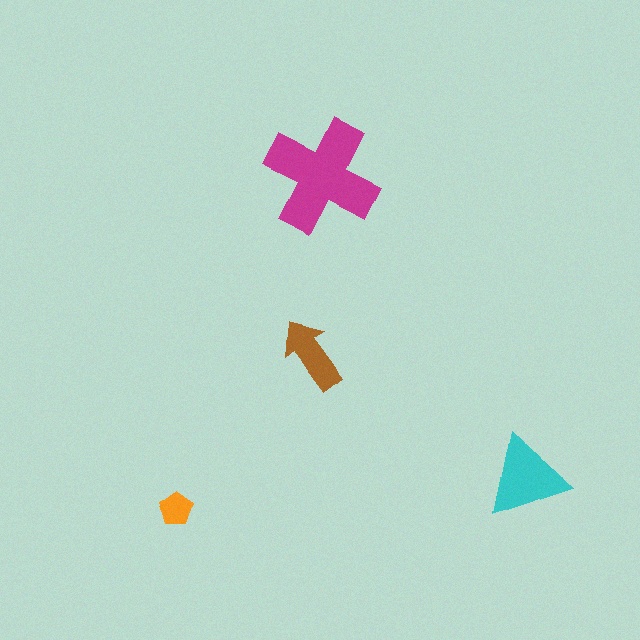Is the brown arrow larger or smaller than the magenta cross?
Smaller.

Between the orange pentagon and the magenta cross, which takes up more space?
The magenta cross.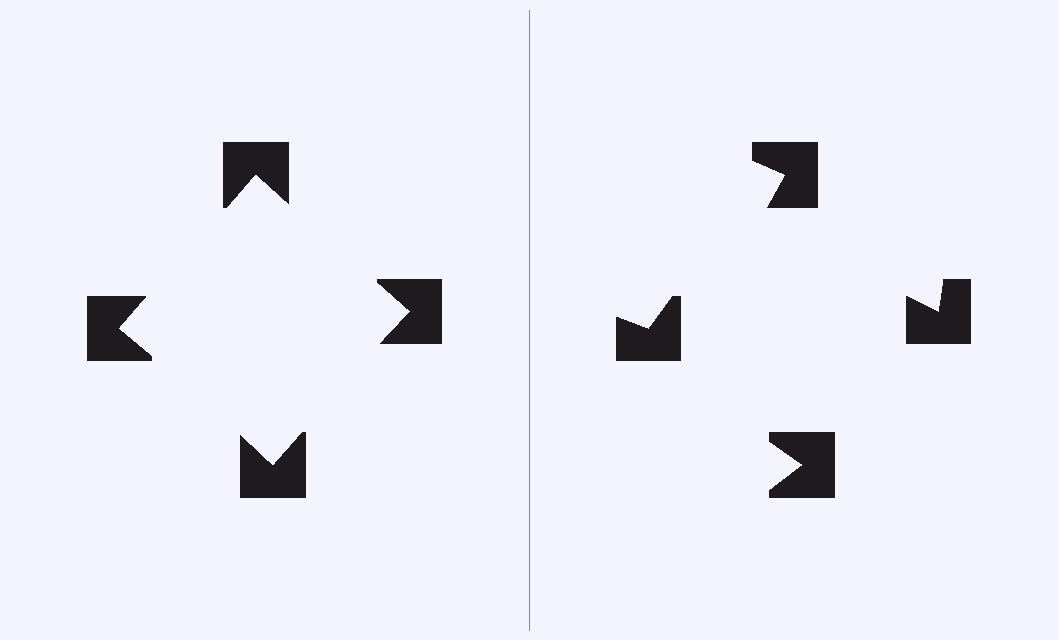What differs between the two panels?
The notched squares are positioned identically on both sides; only the wedge orientations differ. On the left they align to a square; on the right they are misaligned.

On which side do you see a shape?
An illusory square appears on the left side. On the right side the wedge cuts are rotated, so no coherent shape forms.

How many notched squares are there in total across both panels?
8 — 4 on each side.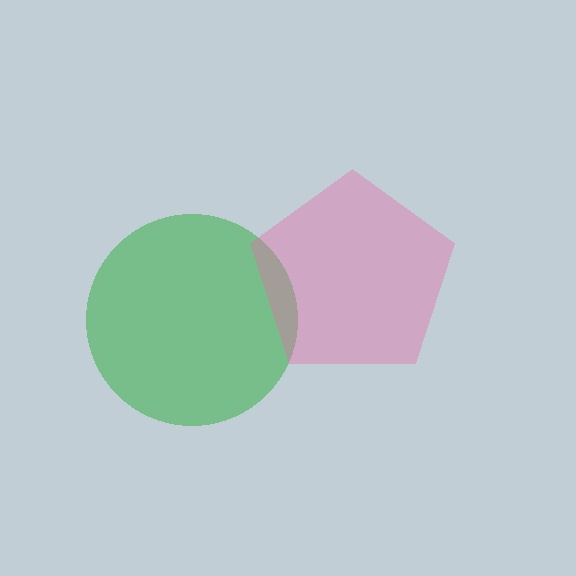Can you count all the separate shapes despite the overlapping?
Yes, there are 2 separate shapes.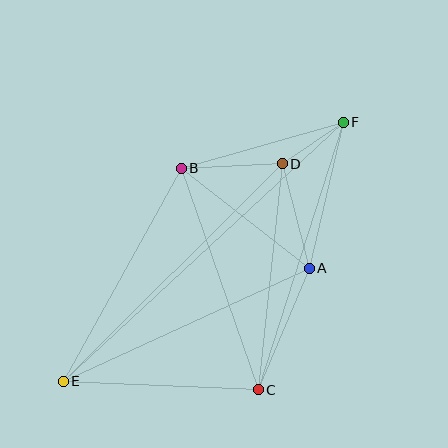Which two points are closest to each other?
Points D and F are closest to each other.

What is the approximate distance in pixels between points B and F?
The distance between B and F is approximately 168 pixels.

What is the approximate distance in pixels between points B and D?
The distance between B and D is approximately 101 pixels.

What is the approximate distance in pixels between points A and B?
The distance between A and B is approximately 162 pixels.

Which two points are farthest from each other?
Points E and F are farthest from each other.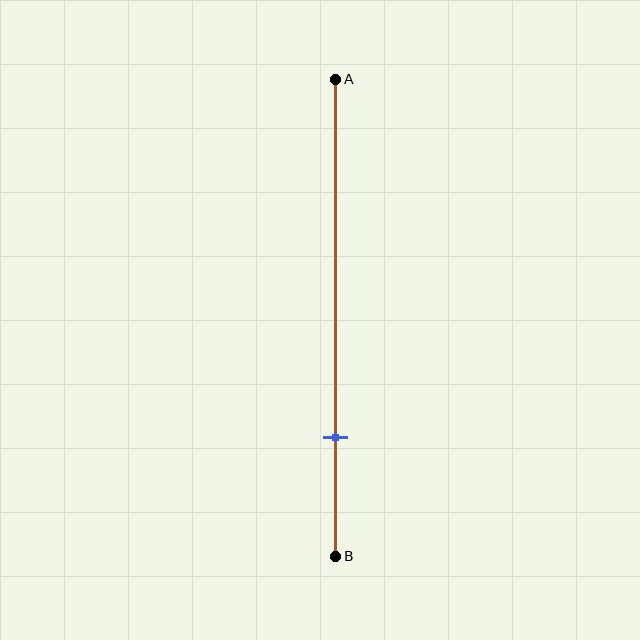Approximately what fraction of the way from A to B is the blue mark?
The blue mark is approximately 75% of the way from A to B.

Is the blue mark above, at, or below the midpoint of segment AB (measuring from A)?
The blue mark is below the midpoint of segment AB.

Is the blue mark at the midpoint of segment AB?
No, the mark is at about 75% from A, not at the 50% midpoint.